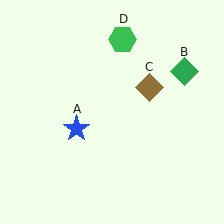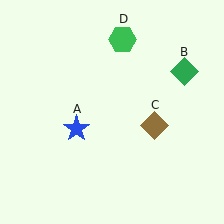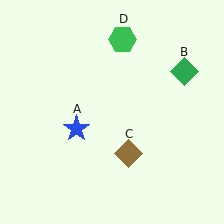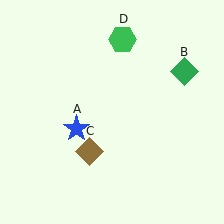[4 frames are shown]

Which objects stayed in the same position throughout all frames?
Blue star (object A) and green diamond (object B) and green hexagon (object D) remained stationary.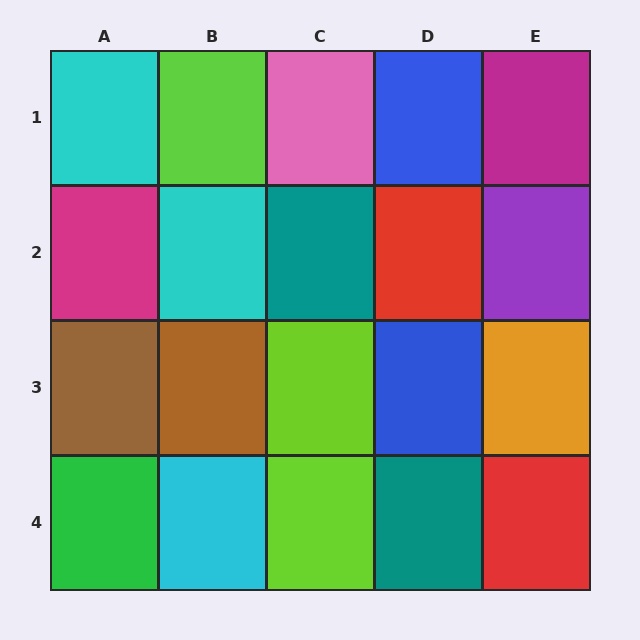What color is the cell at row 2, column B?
Cyan.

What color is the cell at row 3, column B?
Brown.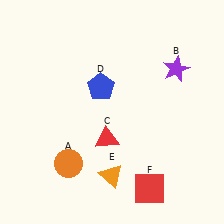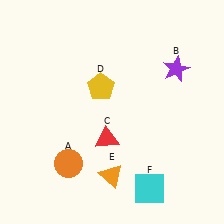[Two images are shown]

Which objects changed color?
D changed from blue to yellow. F changed from red to cyan.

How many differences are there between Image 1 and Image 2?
There are 2 differences between the two images.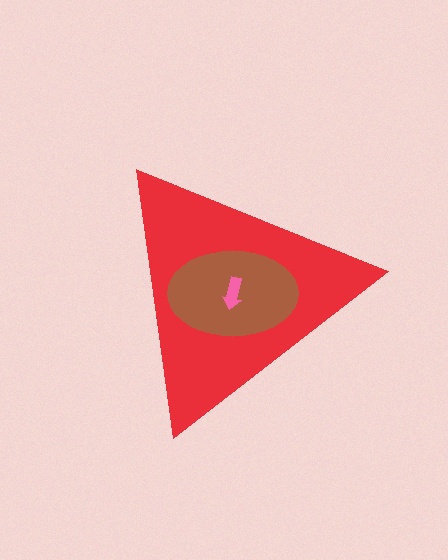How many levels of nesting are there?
3.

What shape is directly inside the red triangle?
The brown ellipse.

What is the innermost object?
The pink arrow.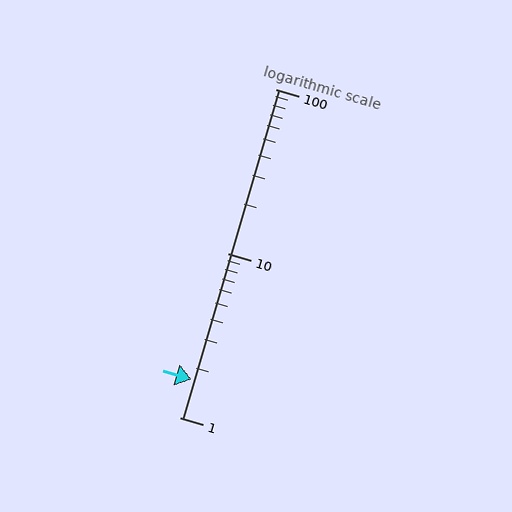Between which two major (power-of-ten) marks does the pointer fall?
The pointer is between 1 and 10.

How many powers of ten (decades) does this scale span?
The scale spans 2 decades, from 1 to 100.